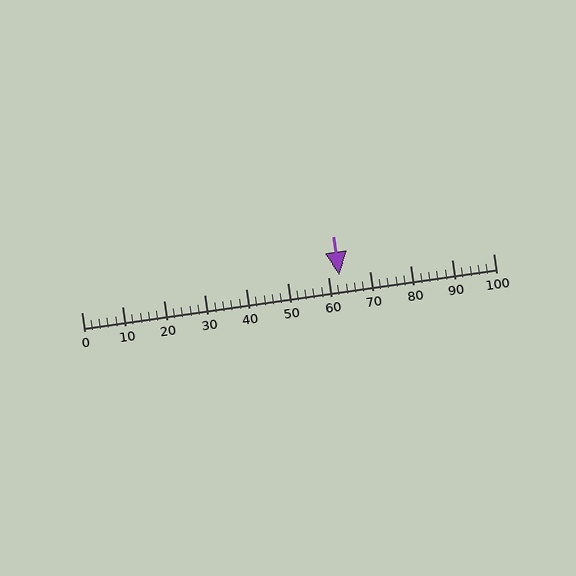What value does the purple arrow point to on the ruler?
The purple arrow points to approximately 62.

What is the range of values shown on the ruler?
The ruler shows values from 0 to 100.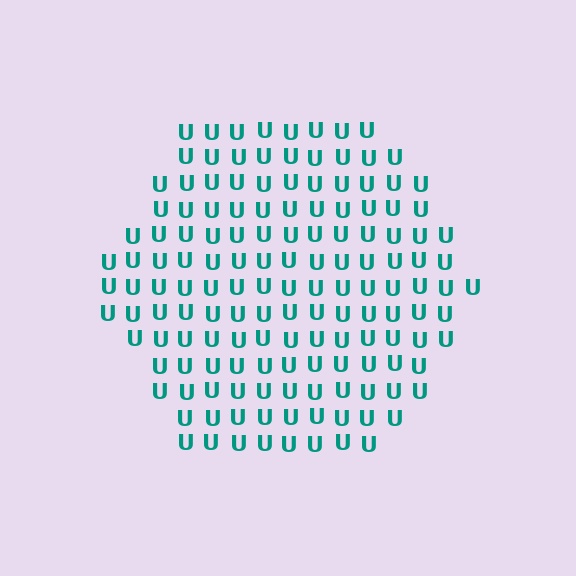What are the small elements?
The small elements are letter U's.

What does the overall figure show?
The overall figure shows a hexagon.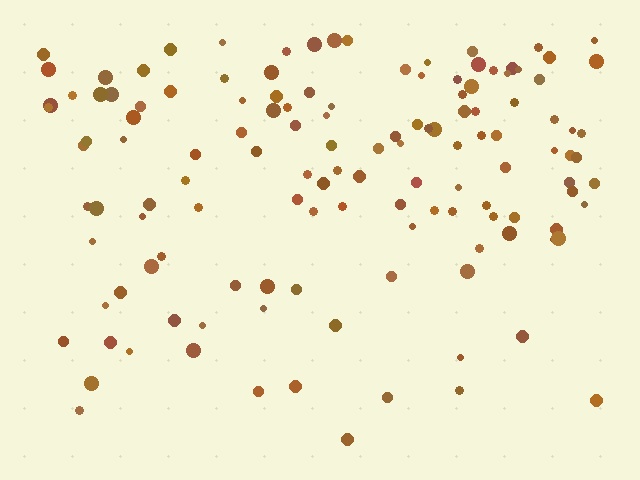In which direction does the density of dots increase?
From bottom to top, with the top side densest.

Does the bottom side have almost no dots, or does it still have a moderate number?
Still a moderate number, just noticeably fewer than the top.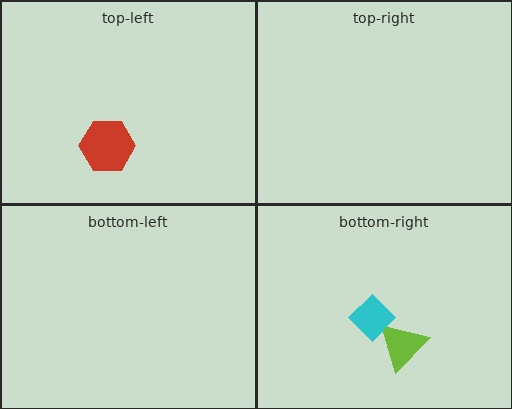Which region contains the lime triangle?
The bottom-right region.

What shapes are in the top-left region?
The red hexagon.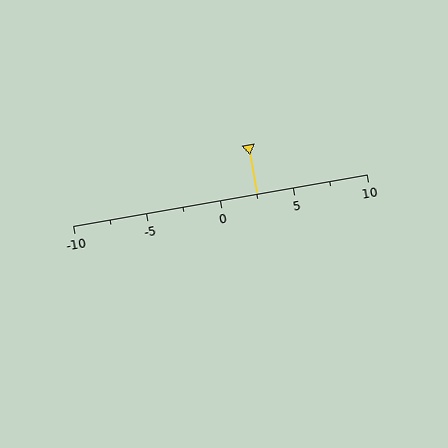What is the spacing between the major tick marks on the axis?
The major ticks are spaced 5 apart.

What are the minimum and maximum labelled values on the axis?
The axis runs from -10 to 10.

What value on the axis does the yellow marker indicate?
The marker indicates approximately 2.5.